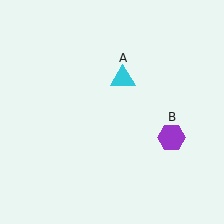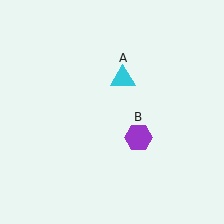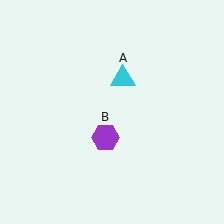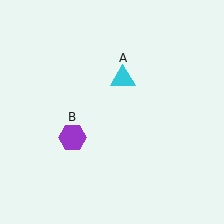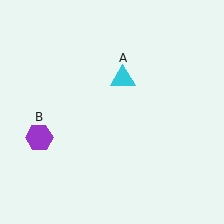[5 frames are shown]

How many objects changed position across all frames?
1 object changed position: purple hexagon (object B).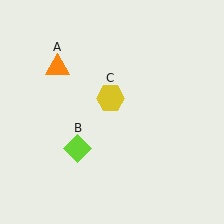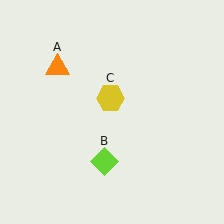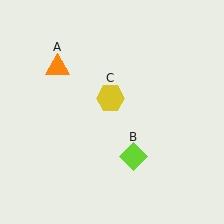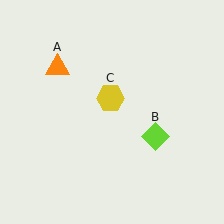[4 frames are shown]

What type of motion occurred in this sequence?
The lime diamond (object B) rotated counterclockwise around the center of the scene.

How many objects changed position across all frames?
1 object changed position: lime diamond (object B).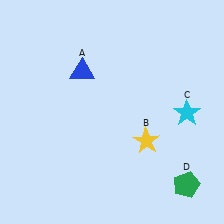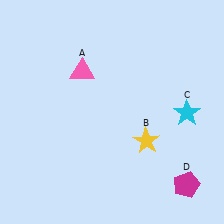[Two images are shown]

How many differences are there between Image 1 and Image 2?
There are 2 differences between the two images.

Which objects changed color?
A changed from blue to pink. D changed from green to magenta.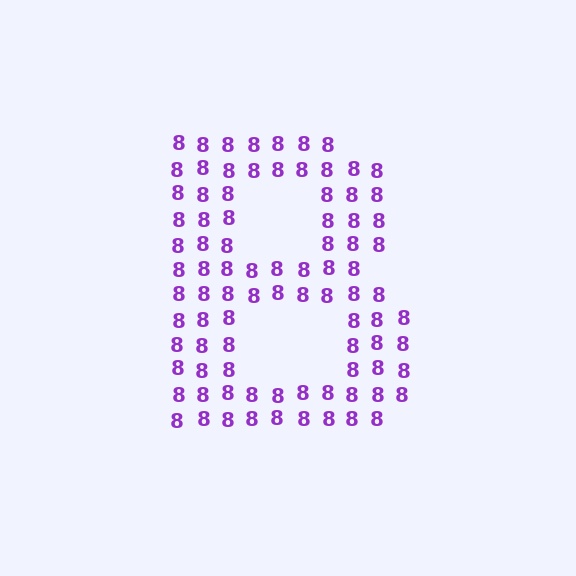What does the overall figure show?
The overall figure shows the letter B.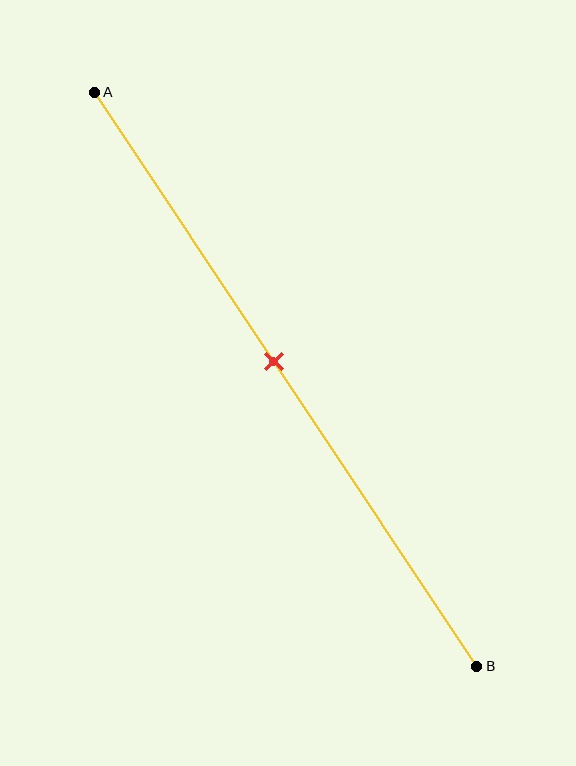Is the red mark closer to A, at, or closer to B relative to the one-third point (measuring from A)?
The red mark is closer to point B than the one-third point of segment AB.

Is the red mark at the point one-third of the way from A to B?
No, the mark is at about 45% from A, not at the 33% one-third point.